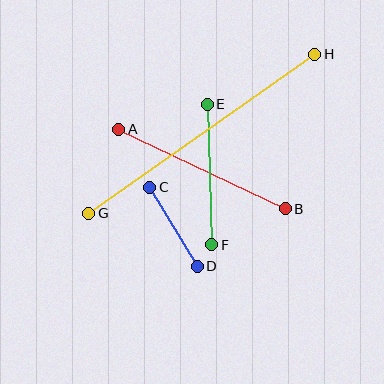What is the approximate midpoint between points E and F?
The midpoint is at approximately (210, 175) pixels.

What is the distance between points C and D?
The distance is approximately 92 pixels.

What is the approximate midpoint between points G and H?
The midpoint is at approximately (202, 134) pixels.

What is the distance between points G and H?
The distance is approximately 276 pixels.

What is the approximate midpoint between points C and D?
The midpoint is at approximately (174, 227) pixels.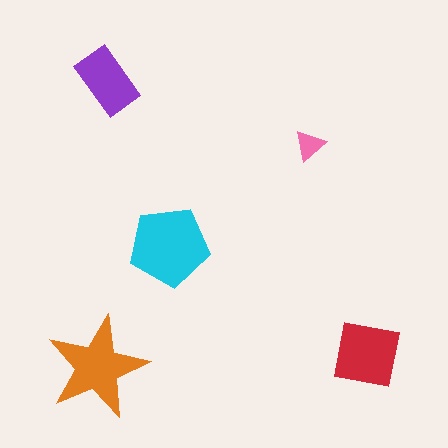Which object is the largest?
The cyan pentagon.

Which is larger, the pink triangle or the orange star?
The orange star.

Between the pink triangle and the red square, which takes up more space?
The red square.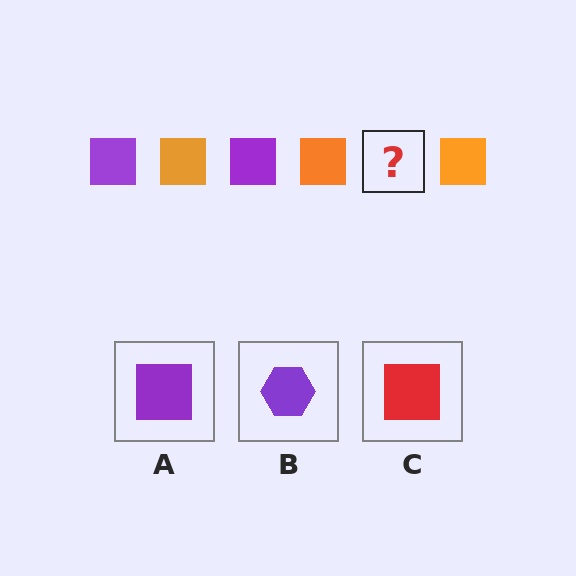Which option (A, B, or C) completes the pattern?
A.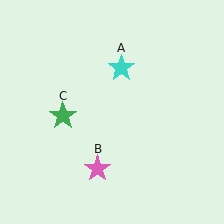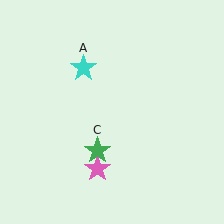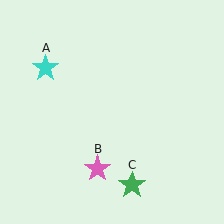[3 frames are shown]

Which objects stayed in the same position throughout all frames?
Pink star (object B) remained stationary.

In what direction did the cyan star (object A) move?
The cyan star (object A) moved left.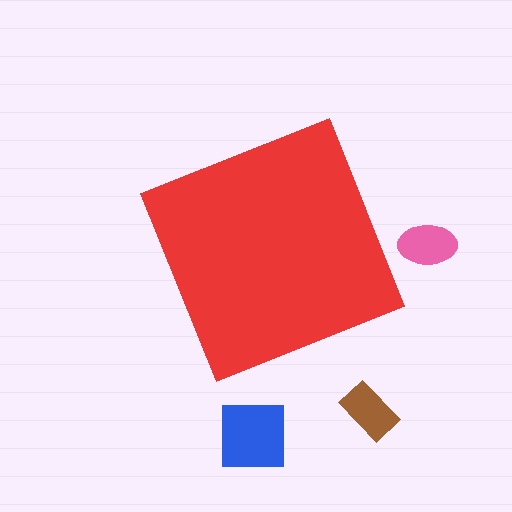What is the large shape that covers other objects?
A red square.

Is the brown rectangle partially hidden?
No, the brown rectangle is fully visible.